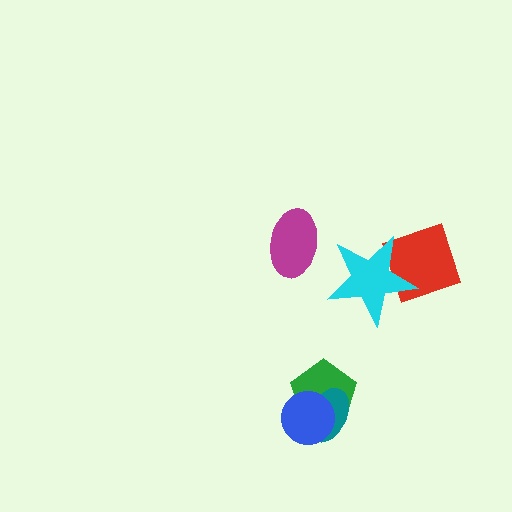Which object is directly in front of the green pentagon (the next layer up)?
The teal ellipse is directly in front of the green pentagon.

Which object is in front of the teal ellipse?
The blue circle is in front of the teal ellipse.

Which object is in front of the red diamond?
The cyan star is in front of the red diamond.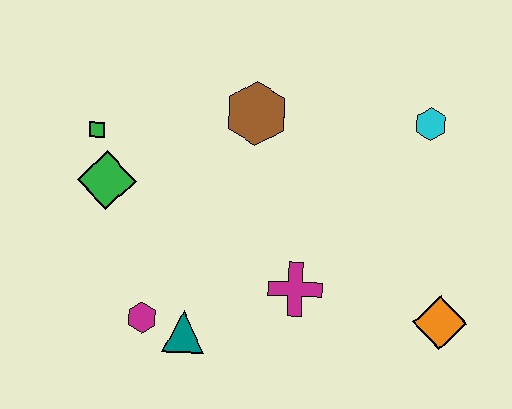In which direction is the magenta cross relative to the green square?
The magenta cross is to the right of the green square.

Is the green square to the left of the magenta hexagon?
Yes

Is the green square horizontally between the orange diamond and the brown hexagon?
No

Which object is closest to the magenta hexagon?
The teal triangle is closest to the magenta hexagon.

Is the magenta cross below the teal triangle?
No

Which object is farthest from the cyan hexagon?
The magenta hexagon is farthest from the cyan hexagon.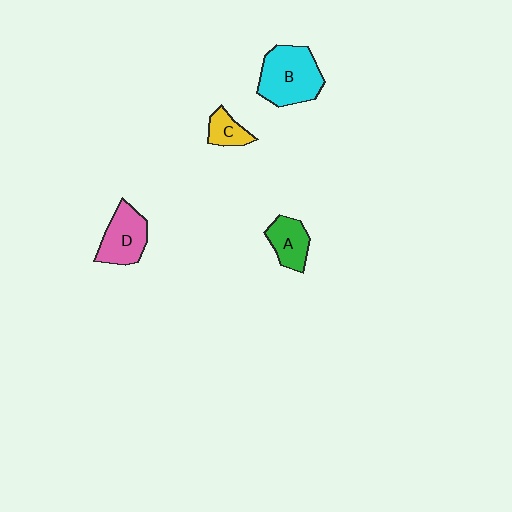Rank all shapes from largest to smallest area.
From largest to smallest: B (cyan), D (pink), A (green), C (yellow).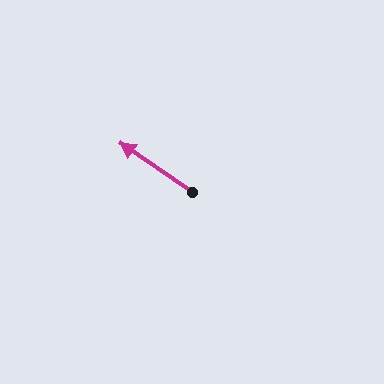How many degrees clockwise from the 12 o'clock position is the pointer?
Approximately 304 degrees.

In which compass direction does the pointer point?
Northwest.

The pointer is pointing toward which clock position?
Roughly 10 o'clock.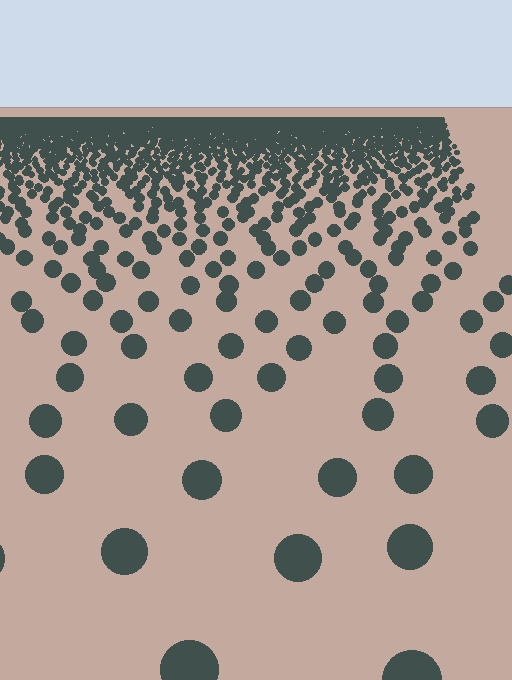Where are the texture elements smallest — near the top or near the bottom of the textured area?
Near the top.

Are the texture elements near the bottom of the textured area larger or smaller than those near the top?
Larger. Near the bottom, elements are closer to the viewer and appear at a bigger on-screen size.